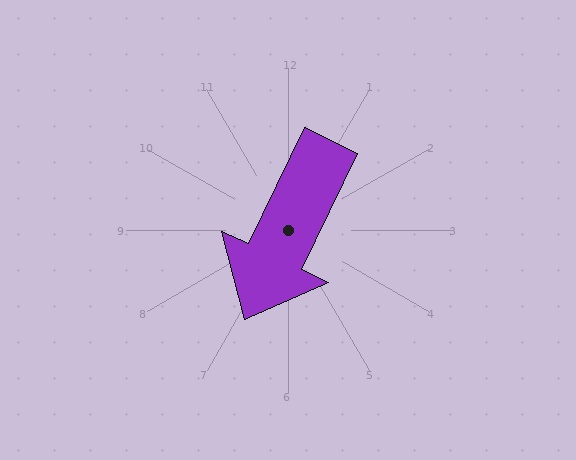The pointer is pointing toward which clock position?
Roughly 7 o'clock.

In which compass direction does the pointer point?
Southwest.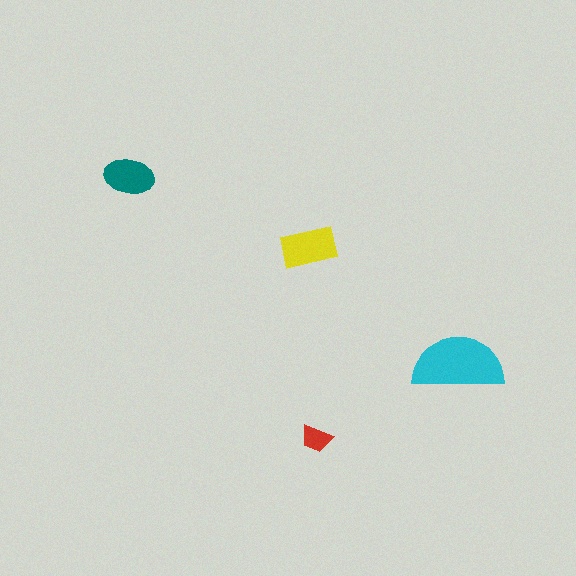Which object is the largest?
The cyan semicircle.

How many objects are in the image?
There are 4 objects in the image.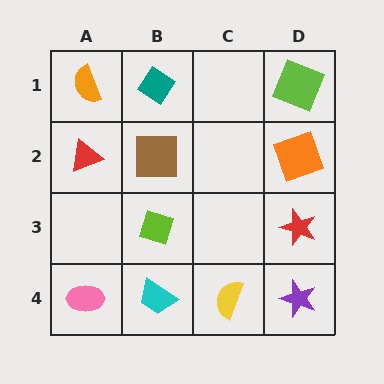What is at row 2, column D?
An orange square.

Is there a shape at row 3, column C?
No, that cell is empty.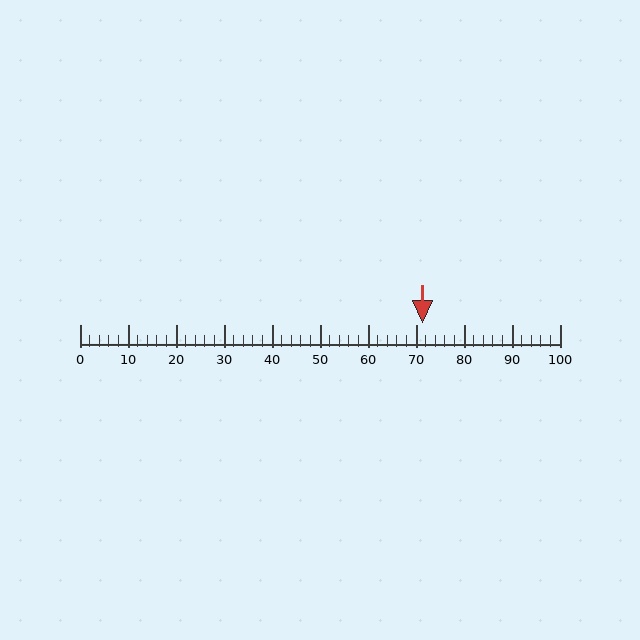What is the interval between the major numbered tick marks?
The major tick marks are spaced 10 units apart.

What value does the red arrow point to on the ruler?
The red arrow points to approximately 71.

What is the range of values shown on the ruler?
The ruler shows values from 0 to 100.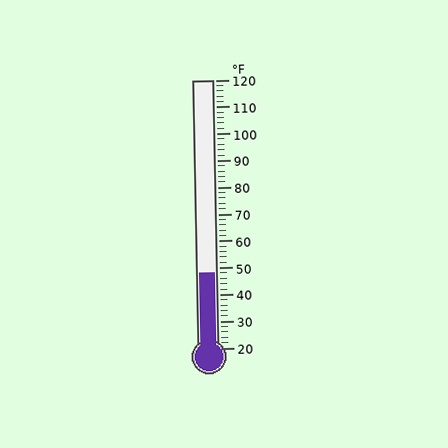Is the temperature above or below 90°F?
The temperature is below 90°F.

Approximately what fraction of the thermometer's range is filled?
The thermometer is filled to approximately 30% of its range.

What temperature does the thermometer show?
The thermometer shows approximately 48°F.